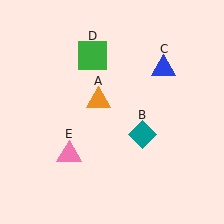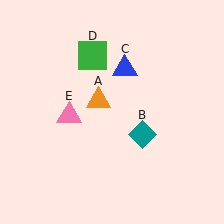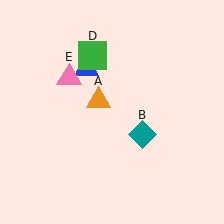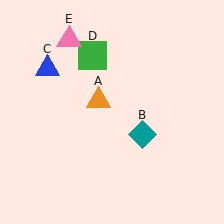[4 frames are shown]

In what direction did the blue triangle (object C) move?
The blue triangle (object C) moved left.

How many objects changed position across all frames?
2 objects changed position: blue triangle (object C), pink triangle (object E).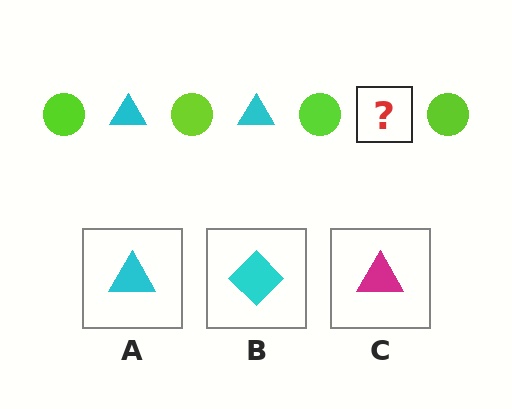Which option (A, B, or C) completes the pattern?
A.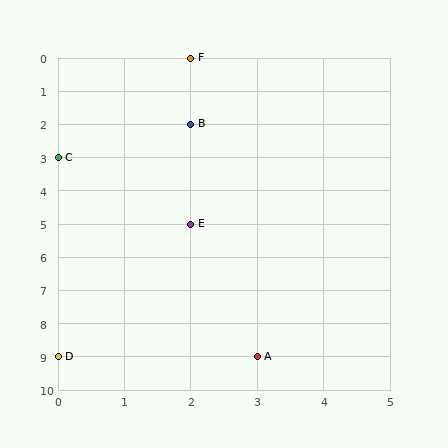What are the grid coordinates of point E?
Point E is at grid coordinates (2, 5).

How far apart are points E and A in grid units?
Points E and A are 1 column and 4 rows apart (about 4.1 grid units diagonally).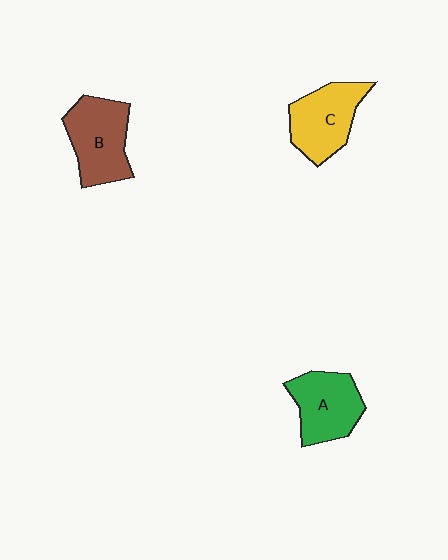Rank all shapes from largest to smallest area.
From largest to smallest: B (brown), C (yellow), A (green).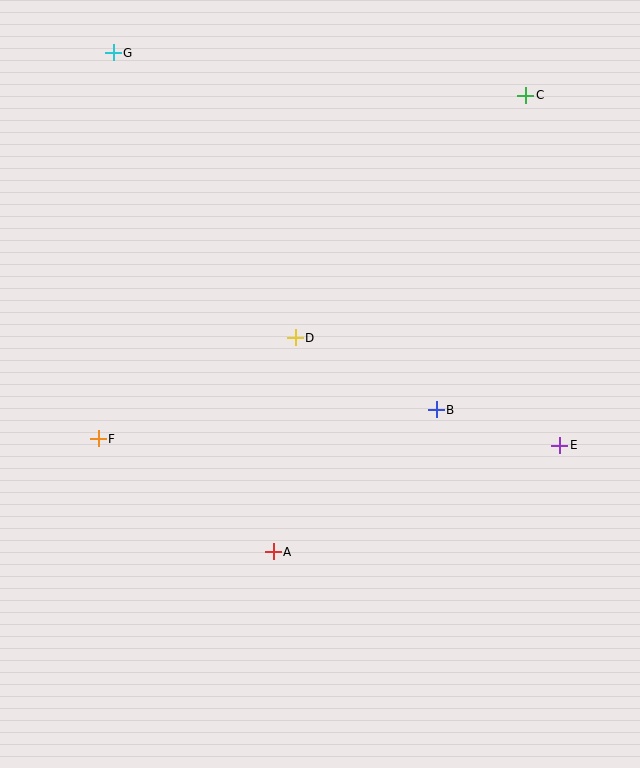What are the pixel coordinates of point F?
Point F is at (98, 439).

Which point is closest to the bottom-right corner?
Point E is closest to the bottom-right corner.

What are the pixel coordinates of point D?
Point D is at (295, 338).